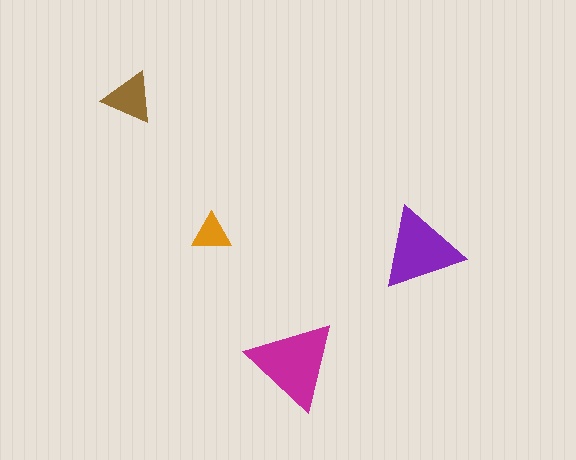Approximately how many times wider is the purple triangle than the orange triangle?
About 2 times wider.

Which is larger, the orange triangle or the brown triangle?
The brown one.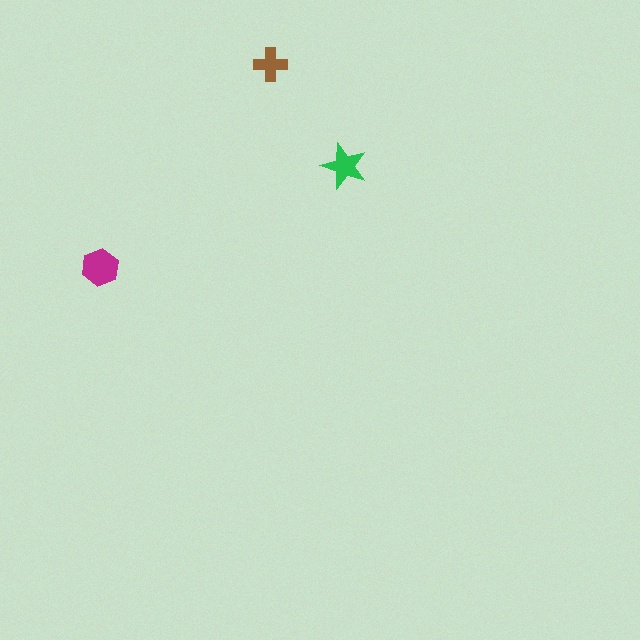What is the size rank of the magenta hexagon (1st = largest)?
1st.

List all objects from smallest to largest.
The brown cross, the green star, the magenta hexagon.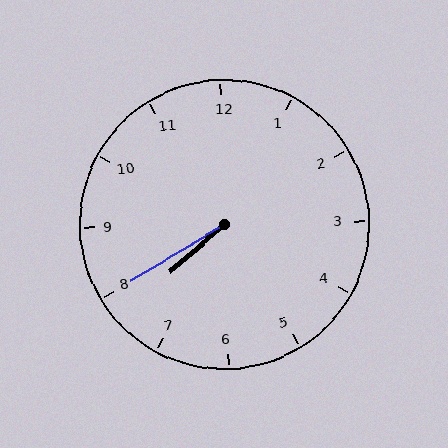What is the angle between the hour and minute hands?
Approximately 10 degrees.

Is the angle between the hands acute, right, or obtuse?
It is acute.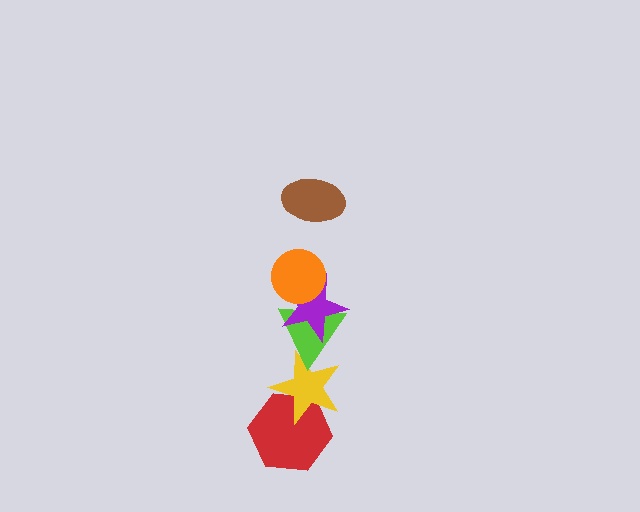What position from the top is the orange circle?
The orange circle is 2nd from the top.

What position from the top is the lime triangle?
The lime triangle is 4th from the top.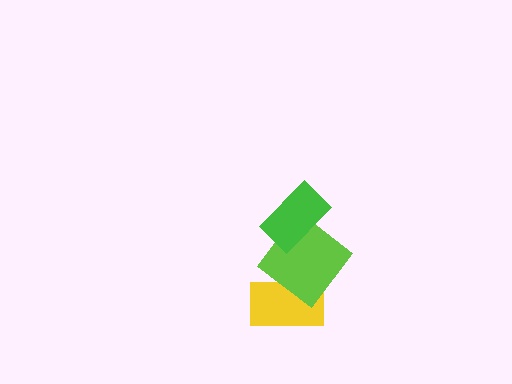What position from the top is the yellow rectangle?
The yellow rectangle is 3rd from the top.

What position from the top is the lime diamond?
The lime diamond is 2nd from the top.